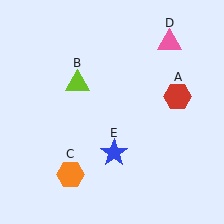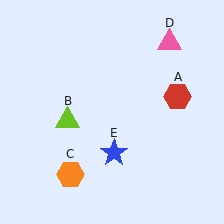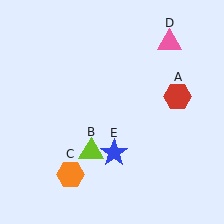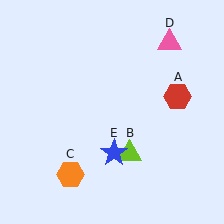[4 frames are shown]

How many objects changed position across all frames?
1 object changed position: lime triangle (object B).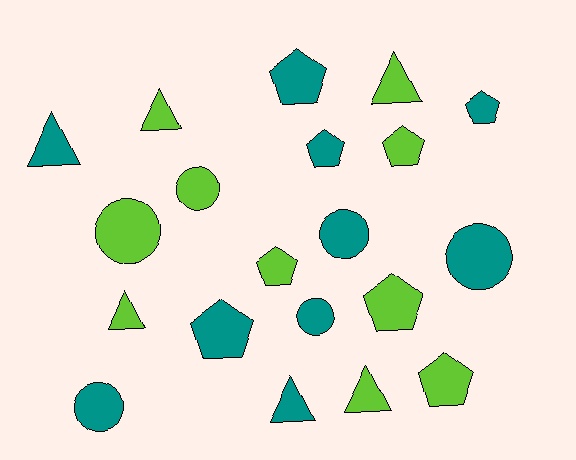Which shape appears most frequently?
Pentagon, with 8 objects.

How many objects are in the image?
There are 20 objects.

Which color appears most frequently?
Teal, with 10 objects.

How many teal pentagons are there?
There are 4 teal pentagons.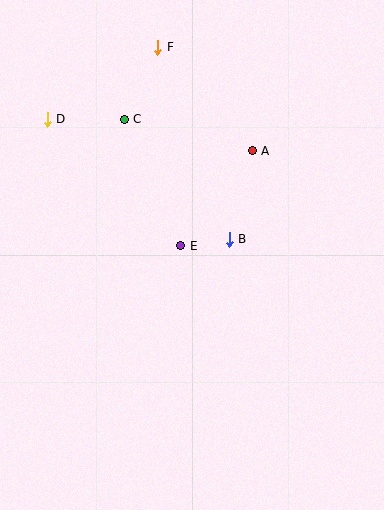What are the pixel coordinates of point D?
Point D is at (47, 119).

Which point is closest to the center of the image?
Point E at (181, 246) is closest to the center.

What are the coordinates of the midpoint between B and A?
The midpoint between B and A is at (241, 195).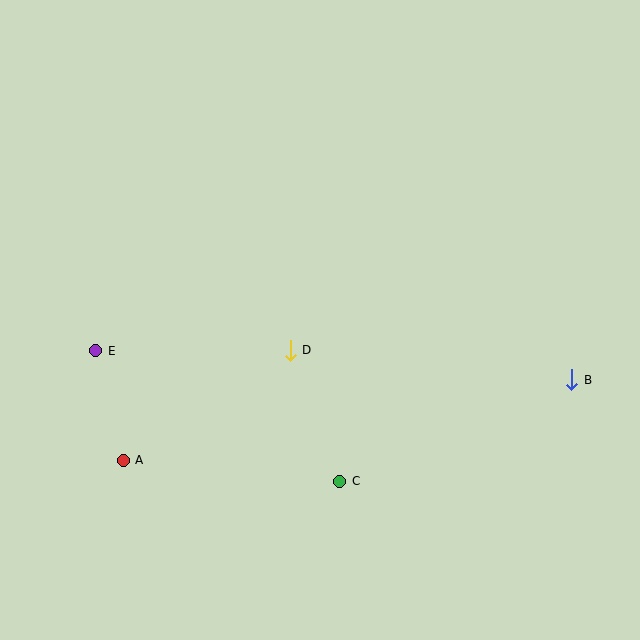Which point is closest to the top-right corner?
Point B is closest to the top-right corner.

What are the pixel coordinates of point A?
Point A is at (123, 460).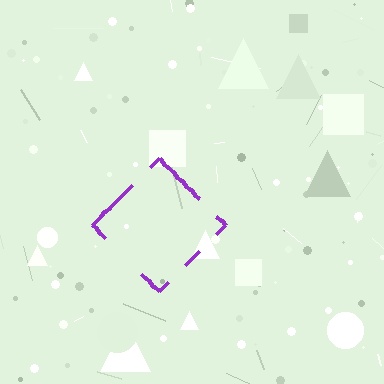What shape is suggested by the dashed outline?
The dashed outline suggests a diamond.